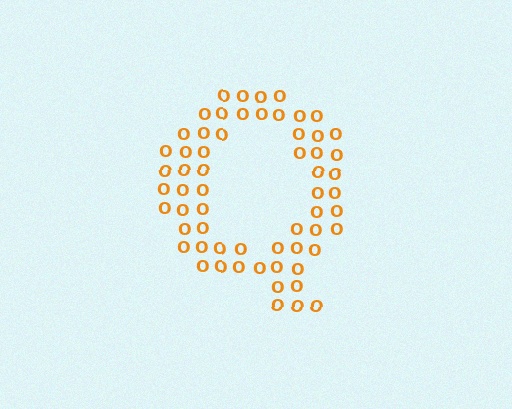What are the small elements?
The small elements are letter O's.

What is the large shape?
The large shape is the letter Q.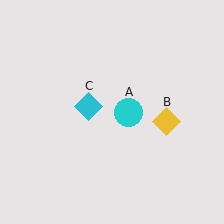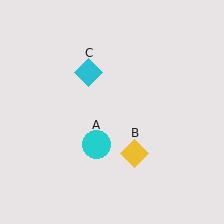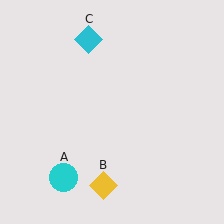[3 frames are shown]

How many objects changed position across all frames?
3 objects changed position: cyan circle (object A), yellow diamond (object B), cyan diamond (object C).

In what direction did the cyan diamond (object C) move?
The cyan diamond (object C) moved up.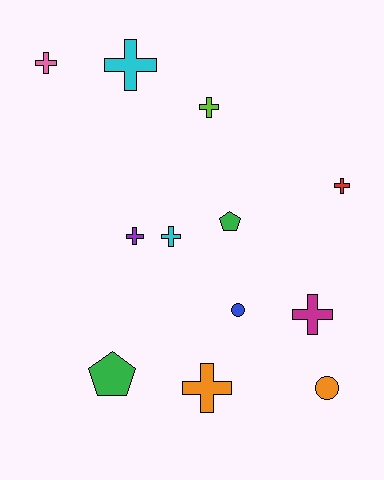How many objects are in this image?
There are 12 objects.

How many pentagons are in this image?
There are 2 pentagons.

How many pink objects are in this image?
There is 1 pink object.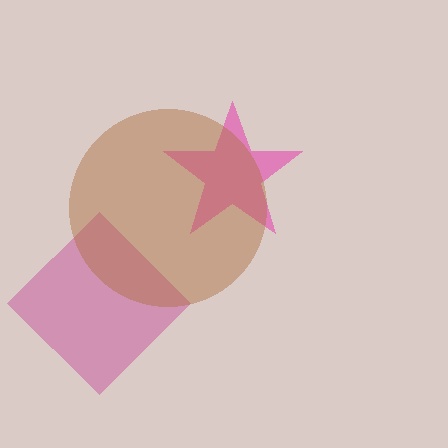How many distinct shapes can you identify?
There are 3 distinct shapes: a pink star, a magenta diamond, a brown circle.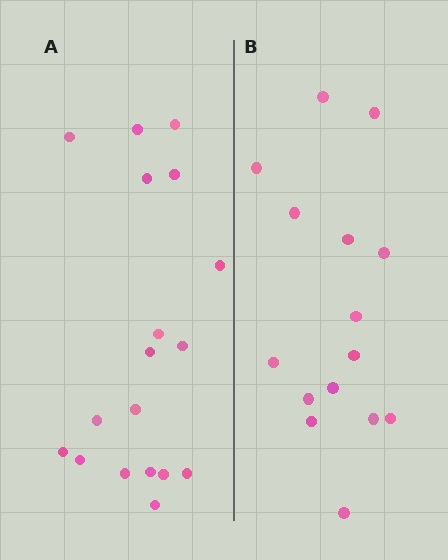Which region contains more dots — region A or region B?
Region A (the left region) has more dots.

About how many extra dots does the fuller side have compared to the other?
Region A has just a few more — roughly 2 or 3 more dots than region B.